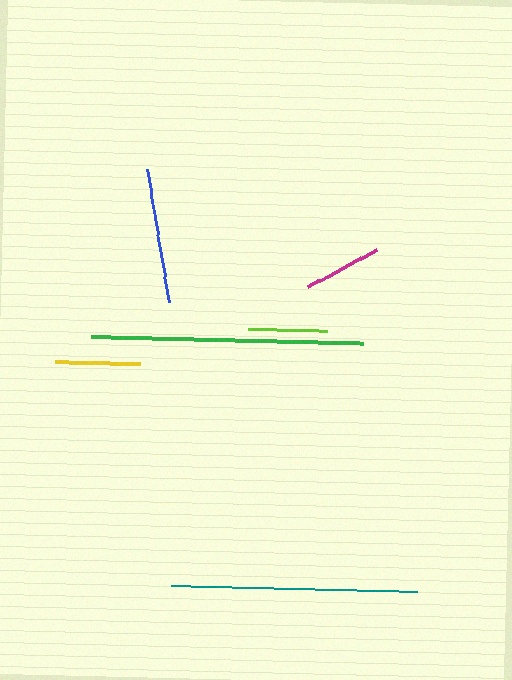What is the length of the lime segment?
The lime segment is approximately 79 pixels long.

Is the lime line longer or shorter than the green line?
The green line is longer than the lime line.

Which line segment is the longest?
The green line is the longest at approximately 272 pixels.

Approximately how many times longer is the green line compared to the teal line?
The green line is approximately 1.1 times the length of the teal line.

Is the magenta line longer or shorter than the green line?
The green line is longer than the magenta line.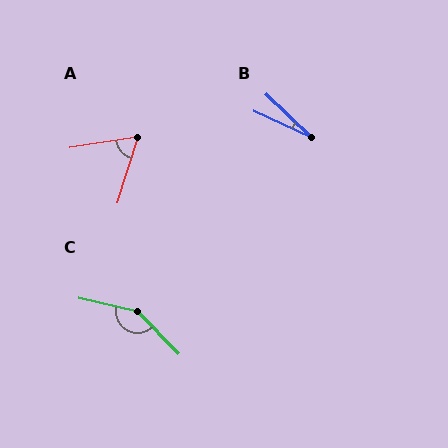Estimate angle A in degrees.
Approximately 64 degrees.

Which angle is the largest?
C, at approximately 147 degrees.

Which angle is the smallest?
B, at approximately 18 degrees.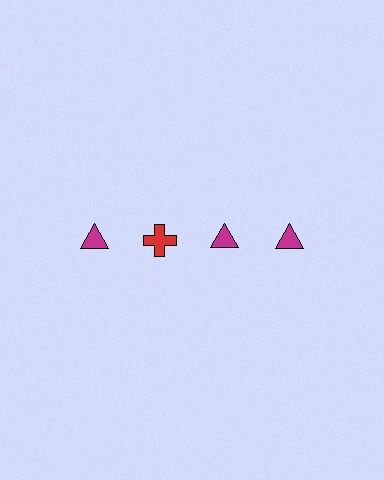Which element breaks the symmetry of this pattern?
The red cross in the top row, second from left column breaks the symmetry. All other shapes are magenta triangles.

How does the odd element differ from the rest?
It differs in both color (red instead of magenta) and shape (cross instead of triangle).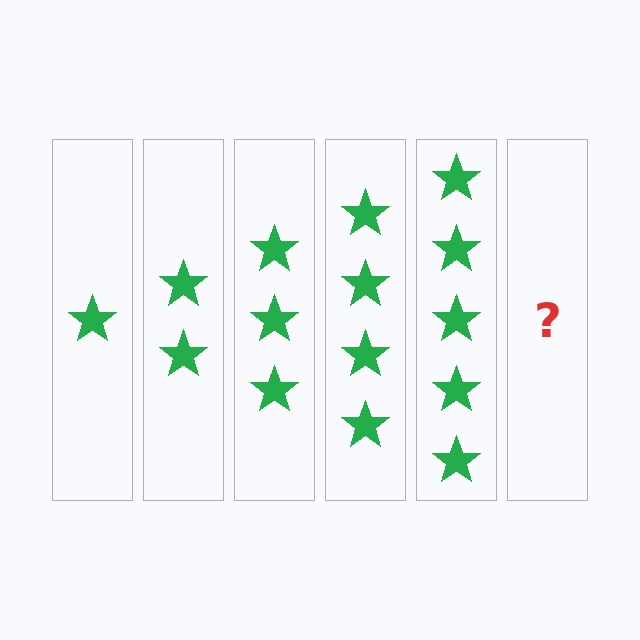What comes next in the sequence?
The next element should be 6 stars.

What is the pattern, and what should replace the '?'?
The pattern is that each step adds one more star. The '?' should be 6 stars.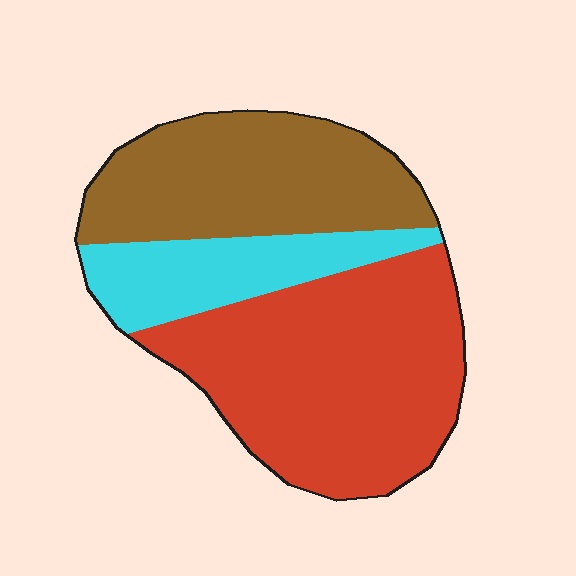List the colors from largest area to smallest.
From largest to smallest: red, brown, cyan.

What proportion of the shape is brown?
Brown covers roughly 35% of the shape.